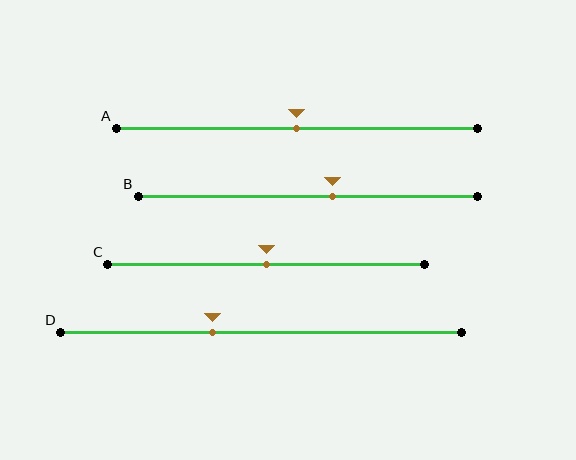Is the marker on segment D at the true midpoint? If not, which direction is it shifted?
No, the marker on segment D is shifted to the left by about 12% of the segment length.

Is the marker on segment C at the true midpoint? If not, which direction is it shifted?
Yes, the marker on segment C is at the true midpoint.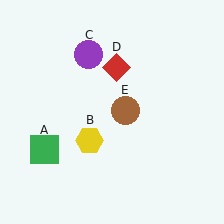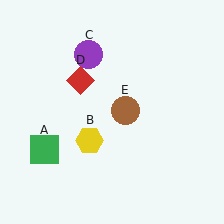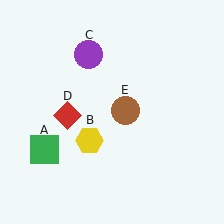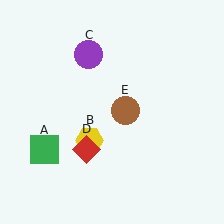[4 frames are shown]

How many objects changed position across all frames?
1 object changed position: red diamond (object D).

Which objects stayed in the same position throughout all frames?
Green square (object A) and yellow hexagon (object B) and purple circle (object C) and brown circle (object E) remained stationary.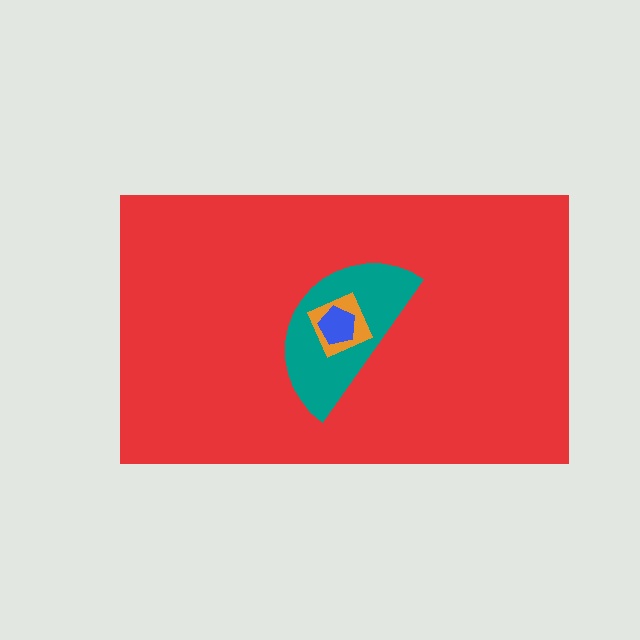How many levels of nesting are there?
4.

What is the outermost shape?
The red rectangle.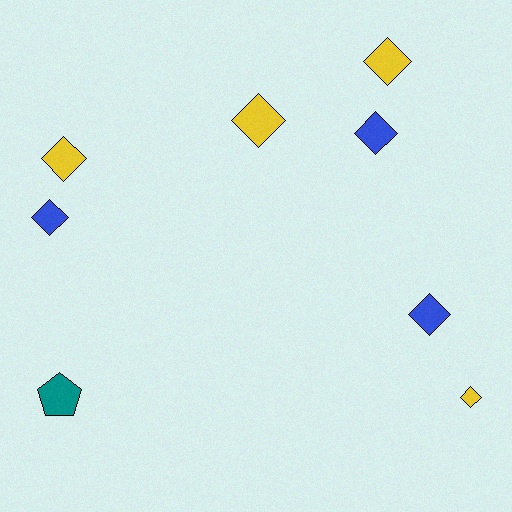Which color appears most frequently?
Yellow, with 4 objects.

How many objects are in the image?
There are 8 objects.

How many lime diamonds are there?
There are no lime diamonds.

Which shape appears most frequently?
Diamond, with 7 objects.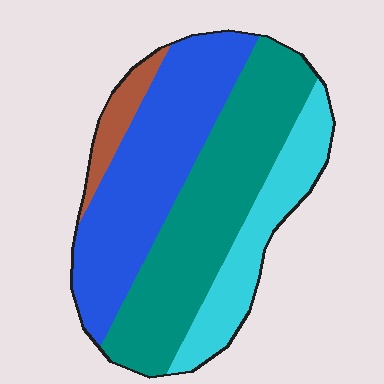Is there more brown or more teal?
Teal.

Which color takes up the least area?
Brown, at roughly 5%.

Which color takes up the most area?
Teal, at roughly 40%.